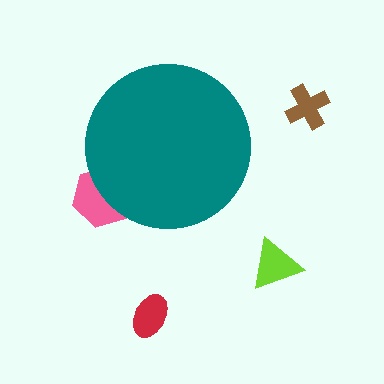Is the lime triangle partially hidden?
No, the lime triangle is fully visible.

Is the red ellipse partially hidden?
No, the red ellipse is fully visible.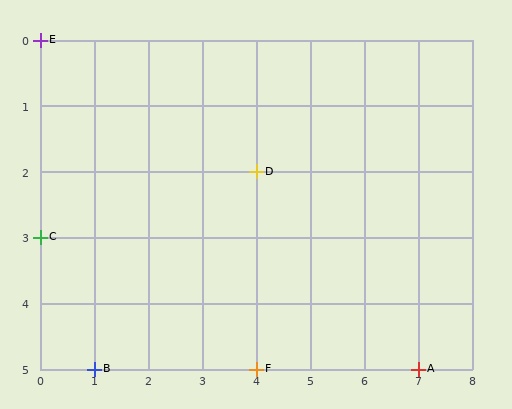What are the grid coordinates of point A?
Point A is at grid coordinates (7, 5).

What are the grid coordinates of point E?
Point E is at grid coordinates (0, 0).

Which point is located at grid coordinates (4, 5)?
Point F is at (4, 5).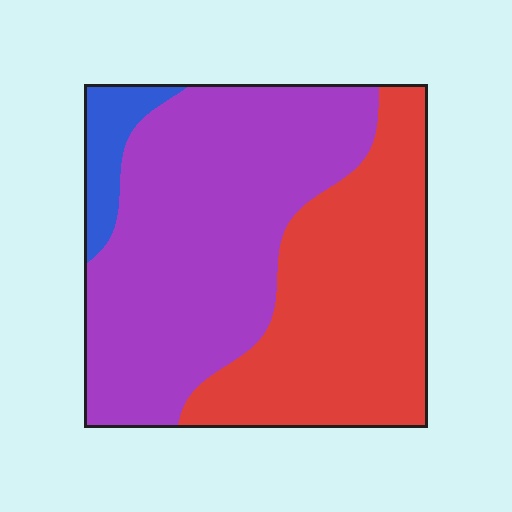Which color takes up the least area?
Blue, at roughly 5%.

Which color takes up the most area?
Purple, at roughly 55%.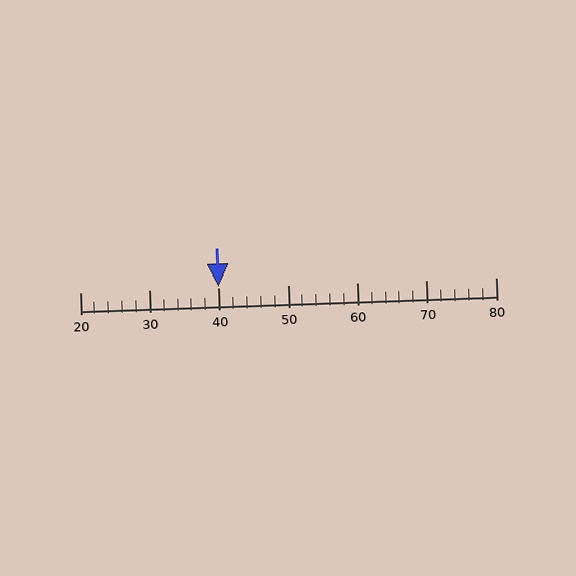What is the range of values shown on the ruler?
The ruler shows values from 20 to 80.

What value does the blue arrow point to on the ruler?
The blue arrow points to approximately 40.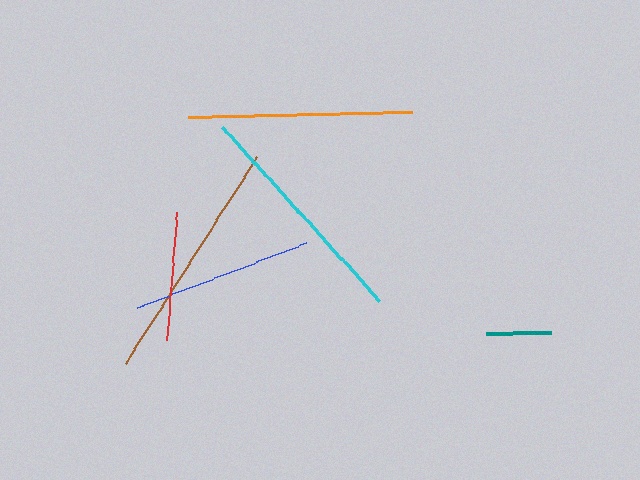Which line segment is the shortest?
The teal line is the shortest at approximately 65 pixels.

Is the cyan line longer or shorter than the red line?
The cyan line is longer than the red line.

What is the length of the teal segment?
The teal segment is approximately 65 pixels long.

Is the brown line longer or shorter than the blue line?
The brown line is longer than the blue line.